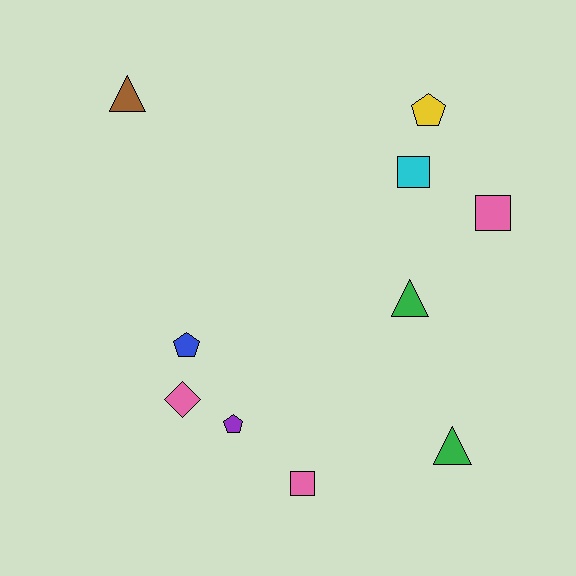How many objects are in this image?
There are 10 objects.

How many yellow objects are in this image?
There is 1 yellow object.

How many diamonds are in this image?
There is 1 diamond.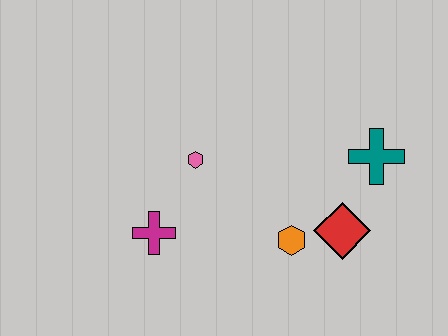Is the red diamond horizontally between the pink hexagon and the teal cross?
Yes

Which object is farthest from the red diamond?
The magenta cross is farthest from the red diamond.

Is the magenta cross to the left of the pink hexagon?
Yes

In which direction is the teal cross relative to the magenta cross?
The teal cross is to the right of the magenta cross.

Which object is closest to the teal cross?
The red diamond is closest to the teal cross.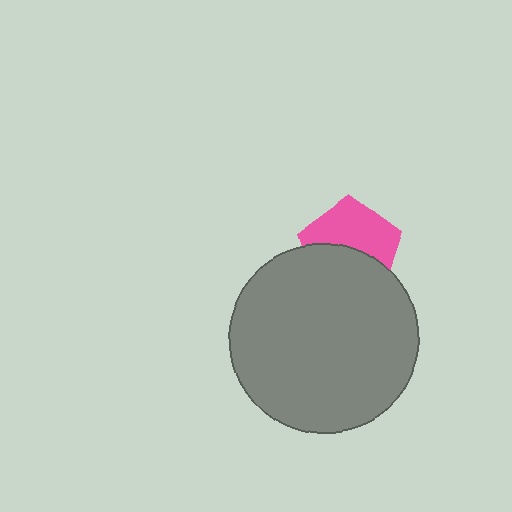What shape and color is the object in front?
The object in front is a gray circle.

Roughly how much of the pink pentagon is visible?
About half of it is visible (roughly 52%).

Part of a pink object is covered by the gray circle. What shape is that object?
It is a pentagon.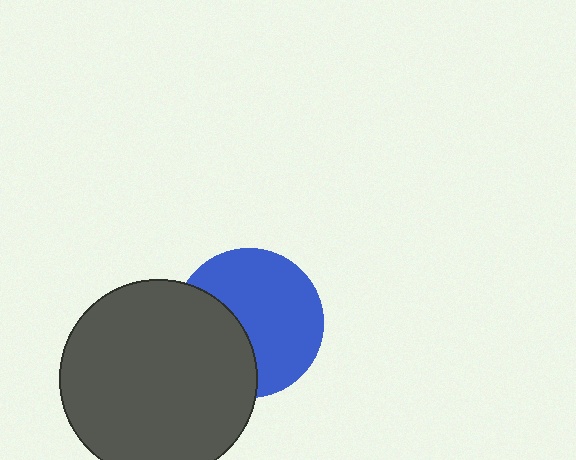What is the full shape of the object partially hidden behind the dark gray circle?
The partially hidden object is a blue circle.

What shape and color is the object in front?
The object in front is a dark gray circle.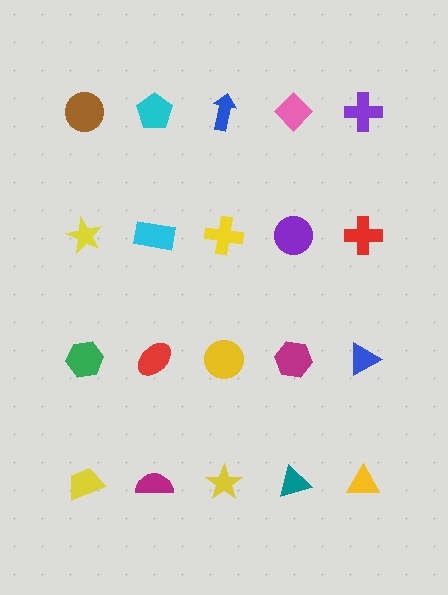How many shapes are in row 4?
5 shapes.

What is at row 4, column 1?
A yellow trapezoid.